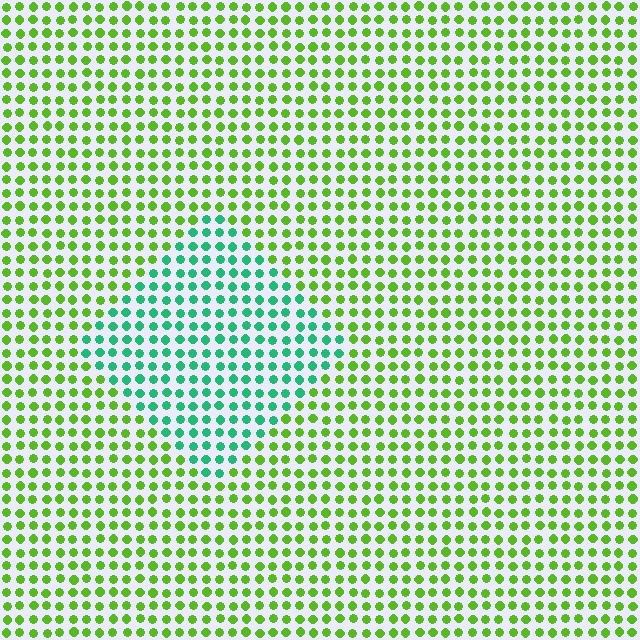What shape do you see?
I see a diamond.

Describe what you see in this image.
The image is filled with small lime elements in a uniform arrangement. A diamond-shaped region is visible where the elements are tinted to a slightly different hue, forming a subtle color boundary.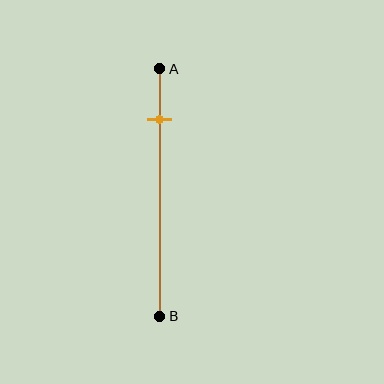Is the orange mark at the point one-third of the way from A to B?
No, the mark is at about 20% from A, not at the 33% one-third point.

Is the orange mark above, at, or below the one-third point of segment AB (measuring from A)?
The orange mark is above the one-third point of segment AB.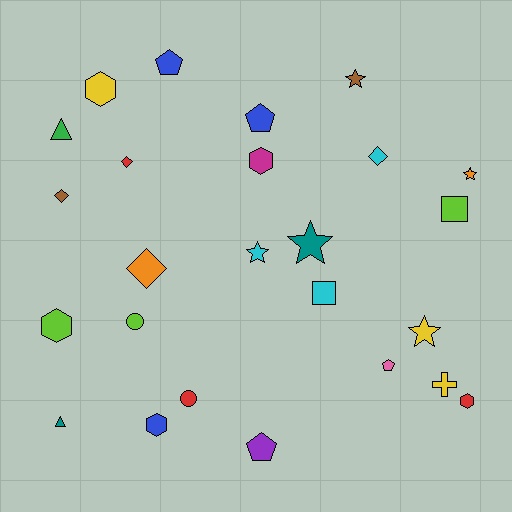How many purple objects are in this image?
There is 1 purple object.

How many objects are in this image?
There are 25 objects.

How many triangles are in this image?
There are 2 triangles.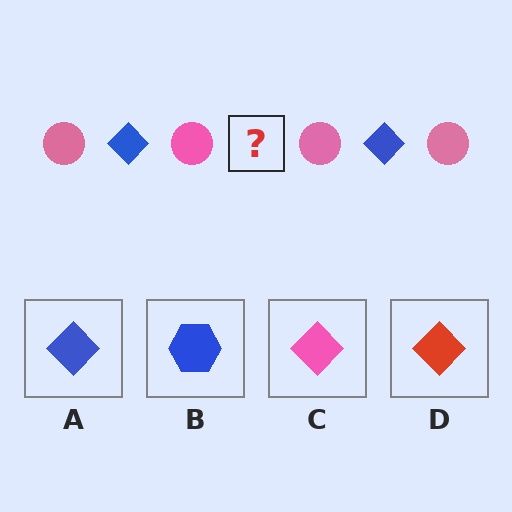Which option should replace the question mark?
Option A.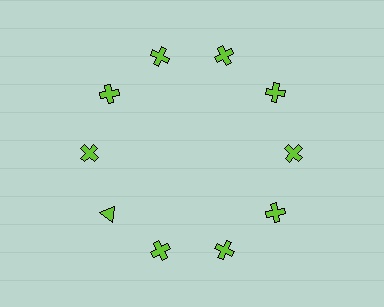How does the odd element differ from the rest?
It has a different shape: triangle instead of cross.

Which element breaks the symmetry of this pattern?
The lime triangle at roughly the 8 o'clock position breaks the symmetry. All other shapes are lime crosses.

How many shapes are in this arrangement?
There are 10 shapes arranged in a ring pattern.